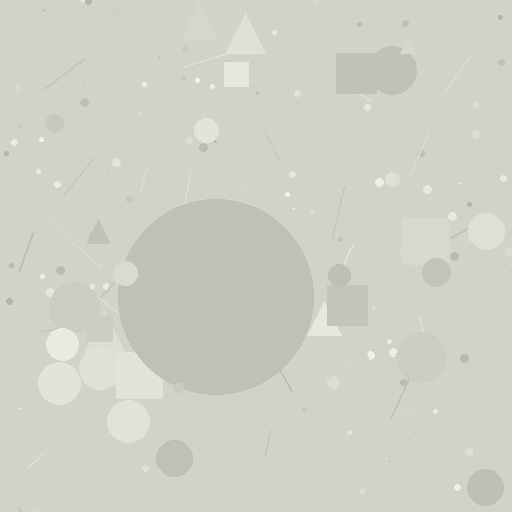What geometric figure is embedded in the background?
A circle is embedded in the background.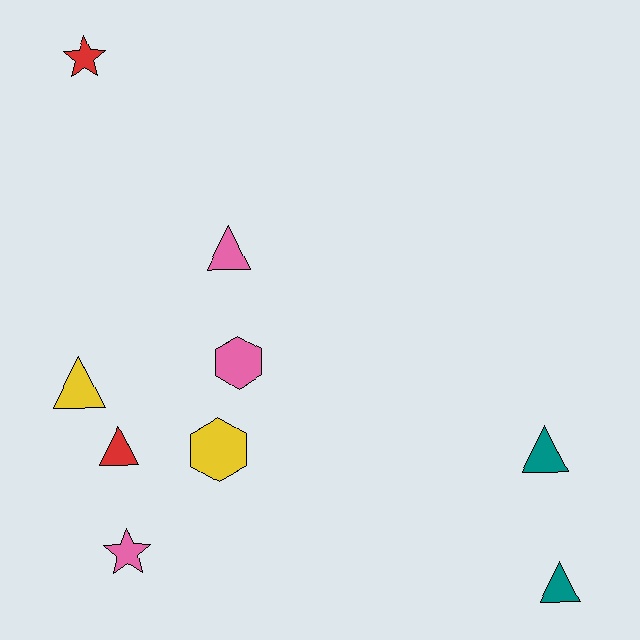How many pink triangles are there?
There is 1 pink triangle.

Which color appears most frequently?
Pink, with 3 objects.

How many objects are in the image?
There are 9 objects.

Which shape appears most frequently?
Triangle, with 5 objects.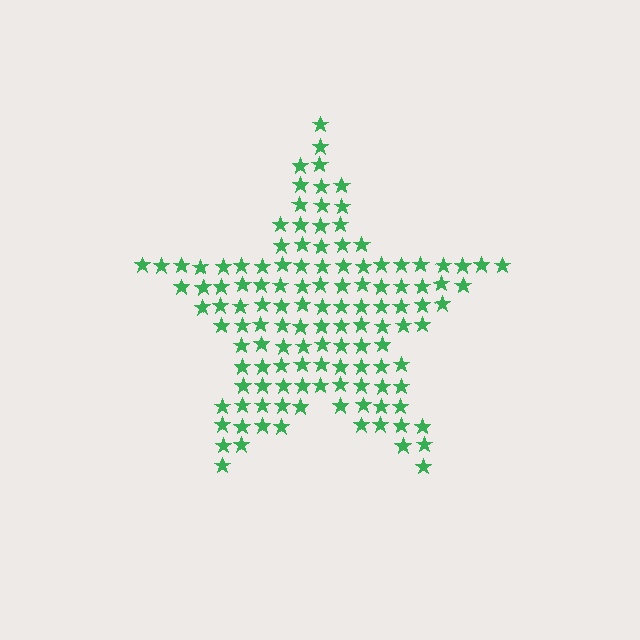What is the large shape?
The large shape is a star.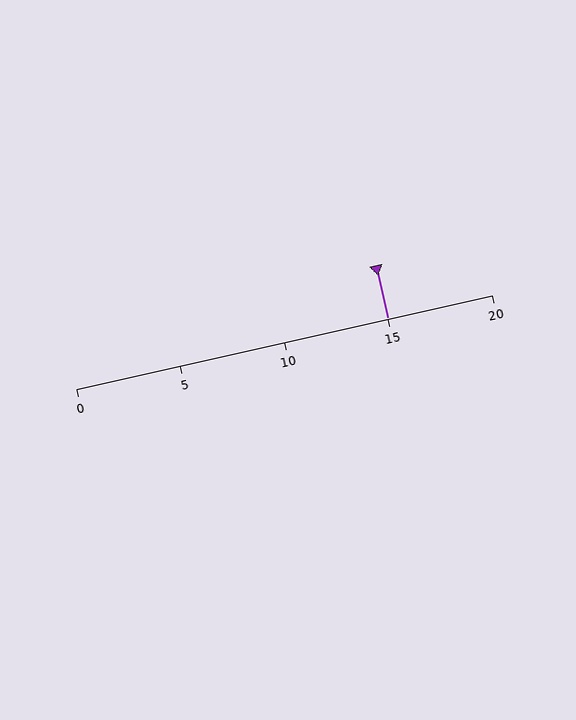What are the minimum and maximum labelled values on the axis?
The axis runs from 0 to 20.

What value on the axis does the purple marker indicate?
The marker indicates approximately 15.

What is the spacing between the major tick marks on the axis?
The major ticks are spaced 5 apart.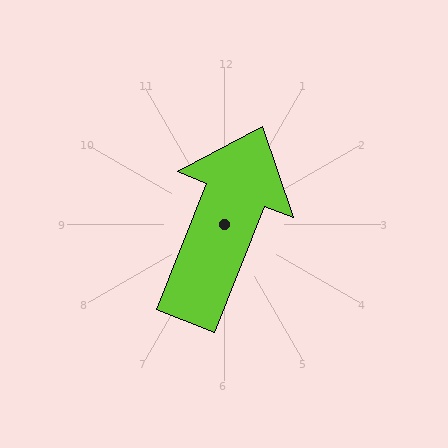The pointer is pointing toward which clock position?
Roughly 1 o'clock.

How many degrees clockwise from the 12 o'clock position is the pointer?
Approximately 22 degrees.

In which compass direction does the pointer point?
North.